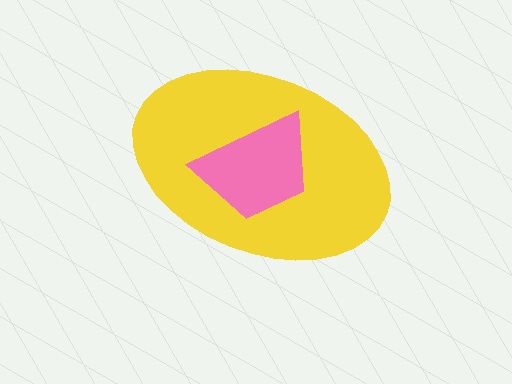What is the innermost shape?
The pink trapezoid.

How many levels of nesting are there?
2.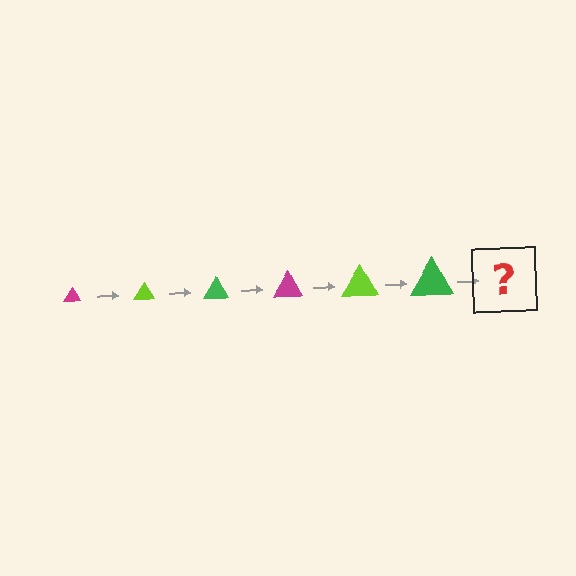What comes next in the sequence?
The next element should be a magenta triangle, larger than the previous one.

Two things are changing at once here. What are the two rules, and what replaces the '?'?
The two rules are that the triangle grows larger each step and the color cycles through magenta, lime, and green. The '?' should be a magenta triangle, larger than the previous one.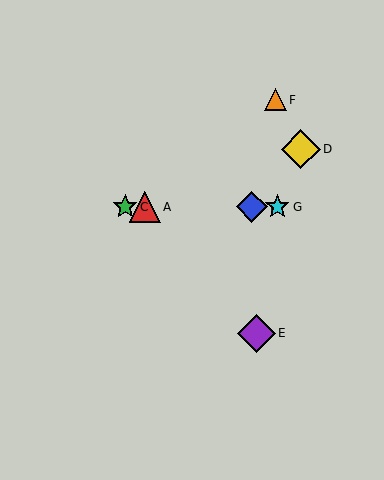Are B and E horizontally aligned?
No, B is at y≈207 and E is at y≈333.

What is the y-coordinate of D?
Object D is at y≈149.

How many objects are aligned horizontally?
4 objects (A, B, C, G) are aligned horizontally.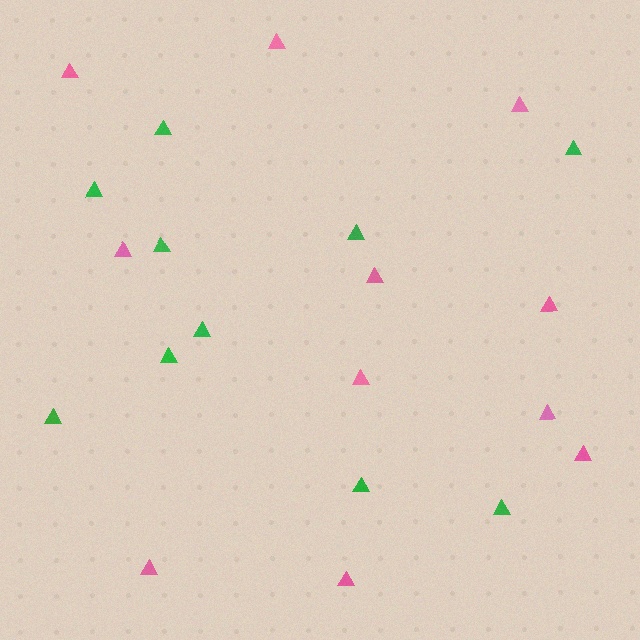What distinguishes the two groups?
There are 2 groups: one group of green triangles (10) and one group of pink triangles (11).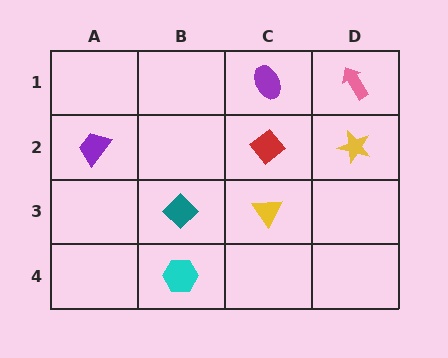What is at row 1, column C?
A purple ellipse.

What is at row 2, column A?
A purple trapezoid.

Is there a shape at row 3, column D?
No, that cell is empty.